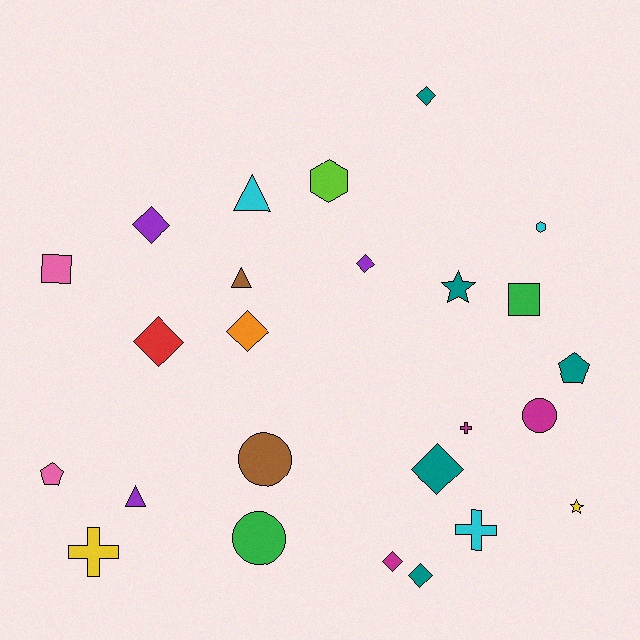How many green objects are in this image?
There are 2 green objects.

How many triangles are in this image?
There are 3 triangles.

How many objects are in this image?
There are 25 objects.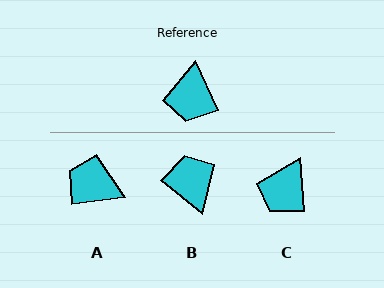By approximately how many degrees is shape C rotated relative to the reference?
Approximately 20 degrees clockwise.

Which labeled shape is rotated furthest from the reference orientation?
B, about 153 degrees away.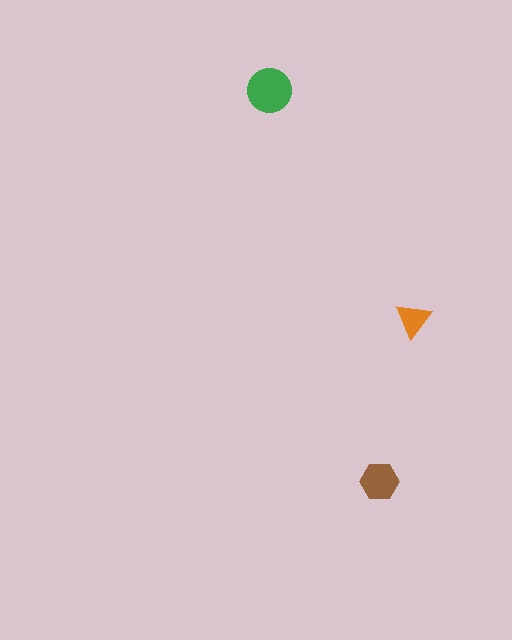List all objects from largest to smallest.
The green circle, the brown hexagon, the orange triangle.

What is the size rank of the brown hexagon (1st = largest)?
2nd.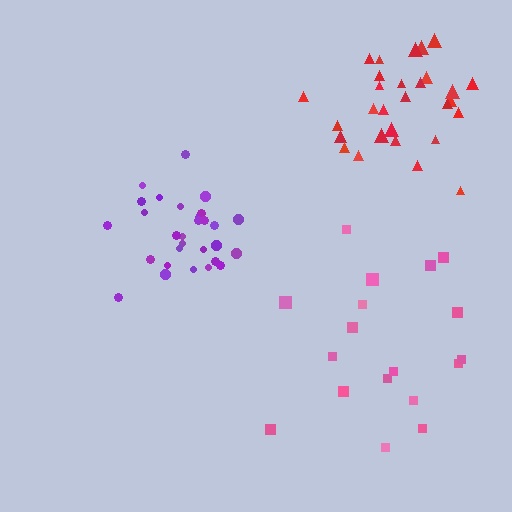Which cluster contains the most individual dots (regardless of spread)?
Red (29).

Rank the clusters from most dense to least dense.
purple, red, pink.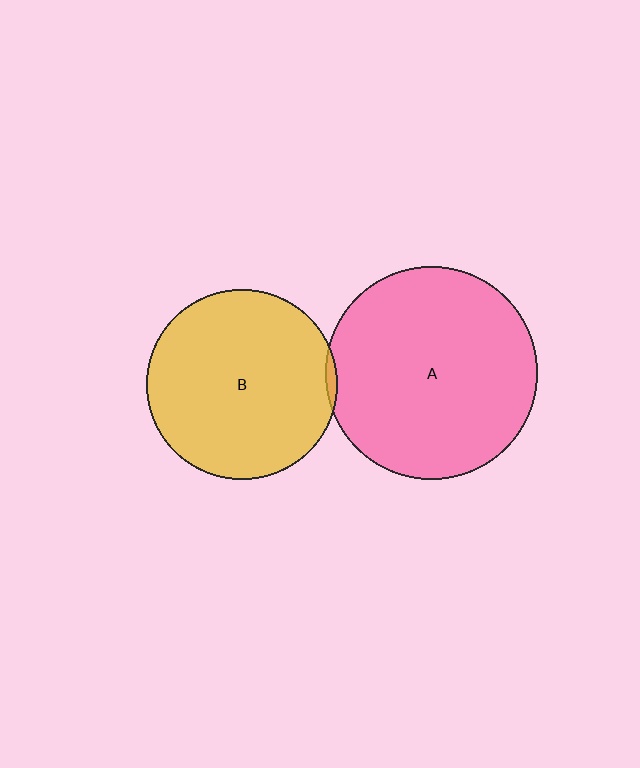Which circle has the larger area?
Circle A (pink).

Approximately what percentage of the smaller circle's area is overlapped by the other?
Approximately 5%.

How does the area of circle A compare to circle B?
Approximately 1.2 times.